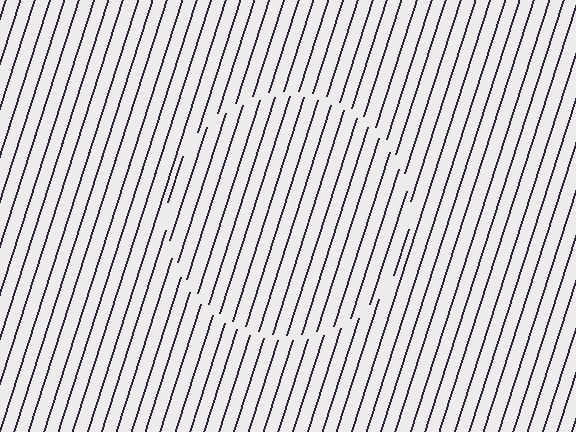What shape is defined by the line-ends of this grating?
An illusory circle. The interior of the shape contains the same grating, shifted by half a period — the contour is defined by the phase discontinuity where line-ends from the inner and outer gratings abut.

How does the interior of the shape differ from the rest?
The interior of the shape contains the same grating, shifted by half a period — the contour is defined by the phase discontinuity where line-ends from the inner and outer gratings abut.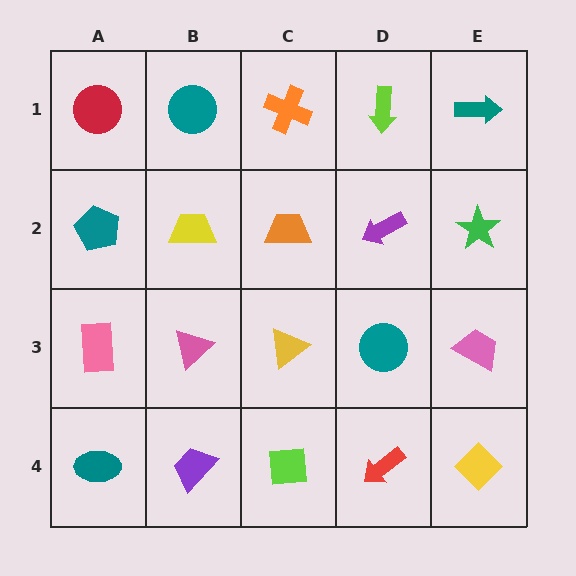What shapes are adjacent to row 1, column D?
A purple arrow (row 2, column D), an orange cross (row 1, column C), a teal arrow (row 1, column E).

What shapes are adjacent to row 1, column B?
A yellow trapezoid (row 2, column B), a red circle (row 1, column A), an orange cross (row 1, column C).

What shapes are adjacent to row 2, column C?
An orange cross (row 1, column C), a yellow triangle (row 3, column C), a yellow trapezoid (row 2, column B), a purple arrow (row 2, column D).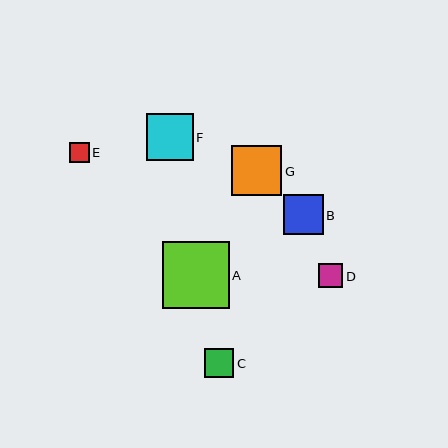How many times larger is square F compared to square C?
Square F is approximately 1.6 times the size of square C.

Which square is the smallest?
Square E is the smallest with a size of approximately 20 pixels.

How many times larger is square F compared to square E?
Square F is approximately 2.3 times the size of square E.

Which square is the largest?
Square A is the largest with a size of approximately 67 pixels.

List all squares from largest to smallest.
From largest to smallest: A, G, F, B, C, D, E.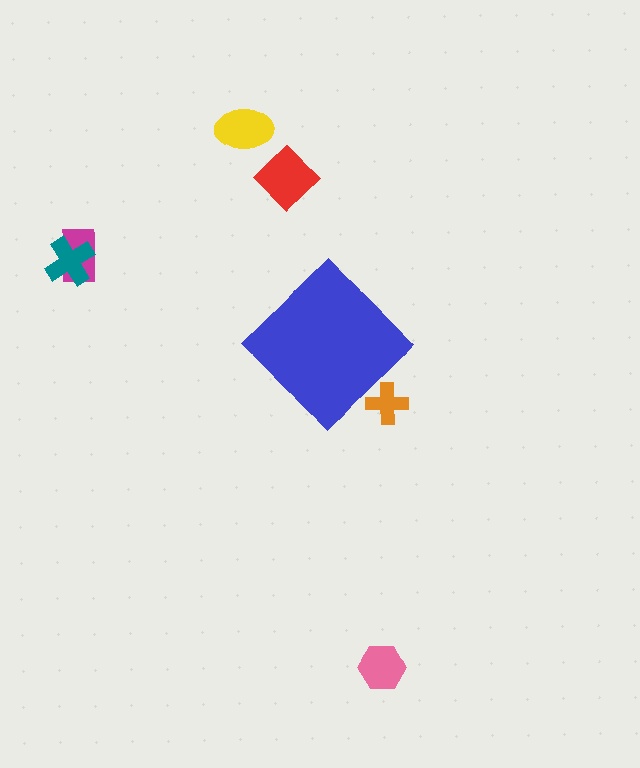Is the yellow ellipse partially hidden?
No, the yellow ellipse is fully visible.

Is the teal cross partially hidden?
No, the teal cross is fully visible.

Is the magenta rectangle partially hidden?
No, the magenta rectangle is fully visible.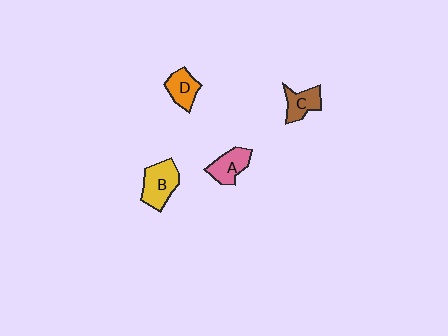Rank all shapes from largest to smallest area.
From largest to smallest: B (yellow), A (pink), D (orange), C (brown).